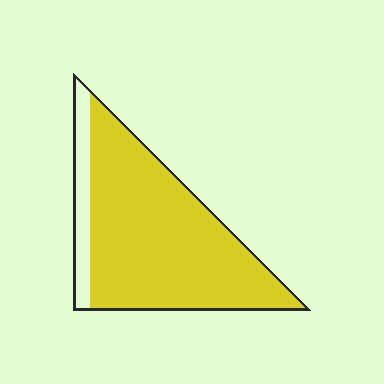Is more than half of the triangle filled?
Yes.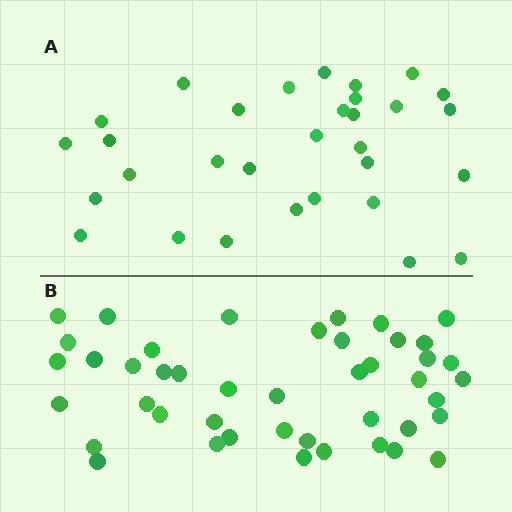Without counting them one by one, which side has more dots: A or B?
Region B (the bottom region) has more dots.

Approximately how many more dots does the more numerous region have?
Region B has approximately 15 more dots than region A.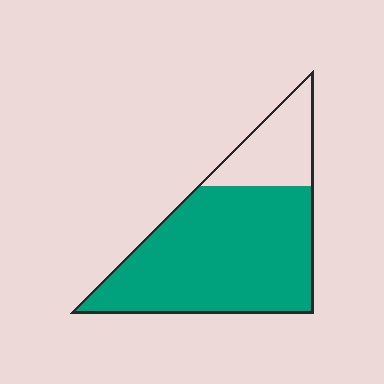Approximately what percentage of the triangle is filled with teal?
Approximately 75%.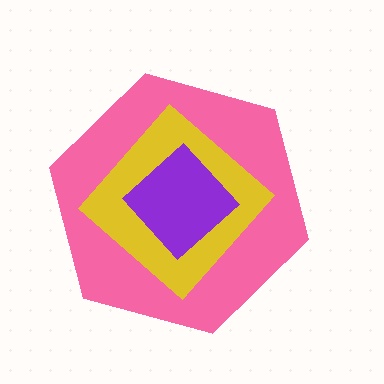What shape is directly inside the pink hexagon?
The yellow diamond.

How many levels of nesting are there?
3.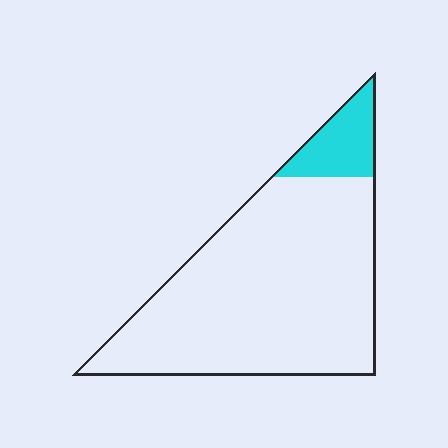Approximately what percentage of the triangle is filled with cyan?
Approximately 10%.